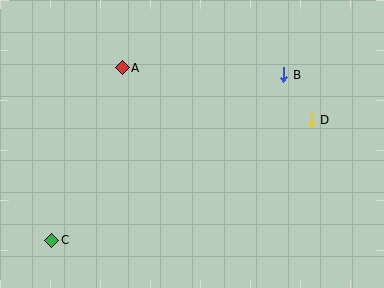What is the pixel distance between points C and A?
The distance between C and A is 186 pixels.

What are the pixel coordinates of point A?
Point A is at (122, 68).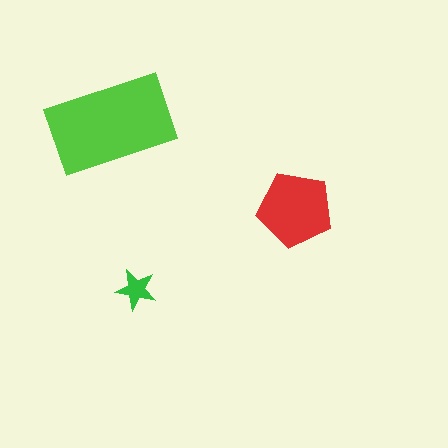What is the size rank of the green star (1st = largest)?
3rd.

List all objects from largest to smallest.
The lime rectangle, the red pentagon, the green star.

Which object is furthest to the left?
The lime rectangle is leftmost.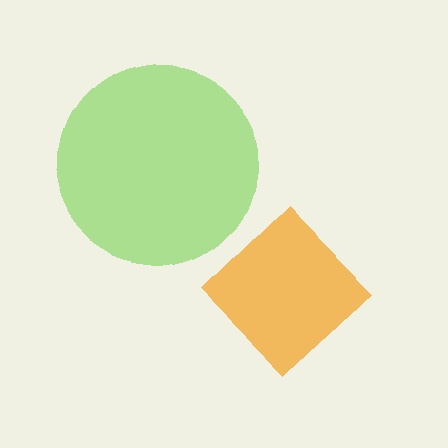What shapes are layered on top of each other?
The layered shapes are: an orange diamond, a lime circle.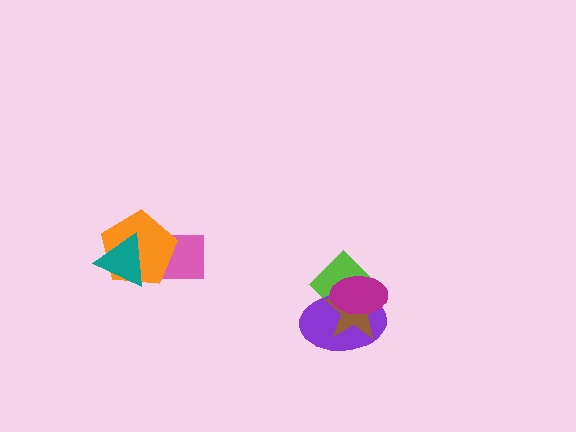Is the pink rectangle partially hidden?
Yes, it is partially covered by another shape.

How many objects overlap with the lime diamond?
3 objects overlap with the lime diamond.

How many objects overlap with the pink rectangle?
2 objects overlap with the pink rectangle.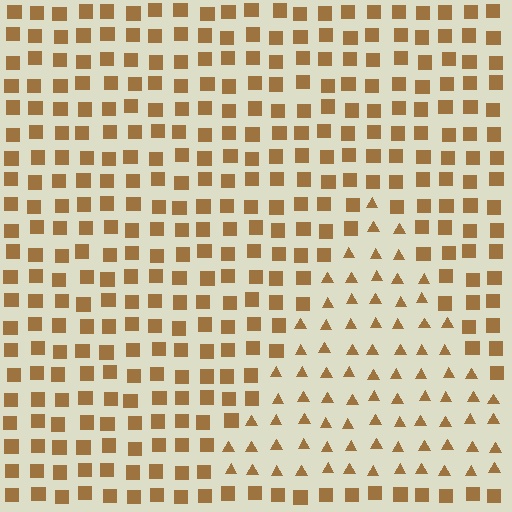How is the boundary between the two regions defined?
The boundary is defined by a change in element shape: triangles inside vs. squares outside. All elements share the same color and spacing.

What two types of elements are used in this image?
The image uses triangles inside the triangle region and squares outside it.